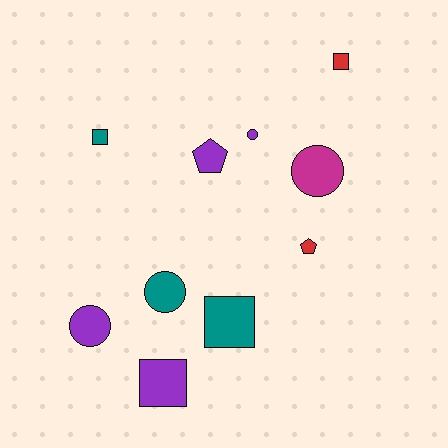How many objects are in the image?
There are 10 objects.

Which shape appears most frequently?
Square, with 4 objects.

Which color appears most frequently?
Purple, with 4 objects.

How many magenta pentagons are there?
There are no magenta pentagons.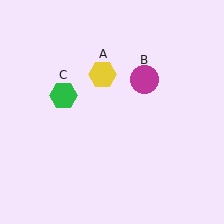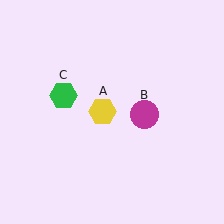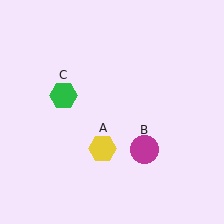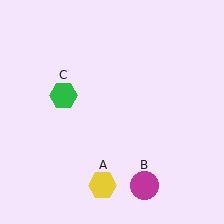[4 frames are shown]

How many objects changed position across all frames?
2 objects changed position: yellow hexagon (object A), magenta circle (object B).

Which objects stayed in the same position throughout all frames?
Green hexagon (object C) remained stationary.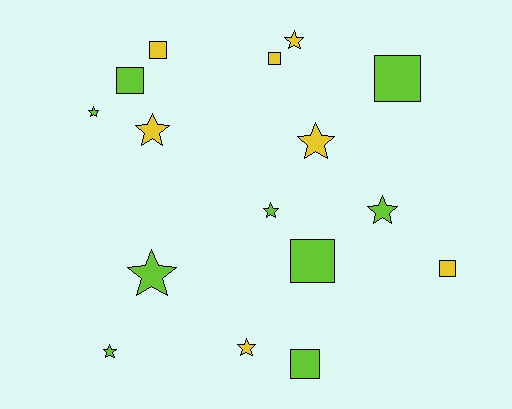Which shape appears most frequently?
Star, with 9 objects.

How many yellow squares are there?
There are 3 yellow squares.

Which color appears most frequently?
Lime, with 9 objects.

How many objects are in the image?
There are 16 objects.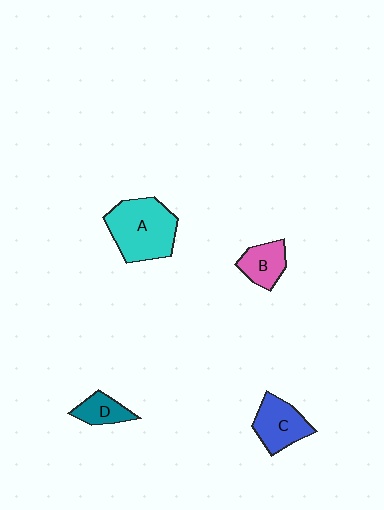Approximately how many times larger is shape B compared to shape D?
Approximately 1.2 times.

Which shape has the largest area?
Shape A (cyan).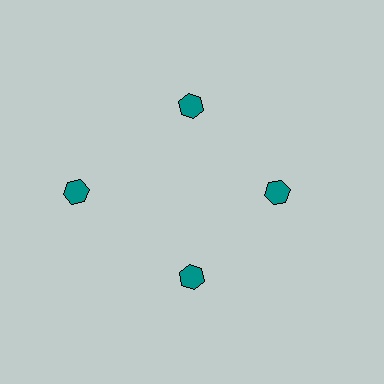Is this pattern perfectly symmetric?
No. The 4 teal hexagons are arranged in a ring, but one element near the 9 o'clock position is pushed outward from the center, breaking the 4-fold rotational symmetry.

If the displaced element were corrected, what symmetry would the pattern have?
It would have 4-fold rotational symmetry — the pattern would map onto itself every 90 degrees.